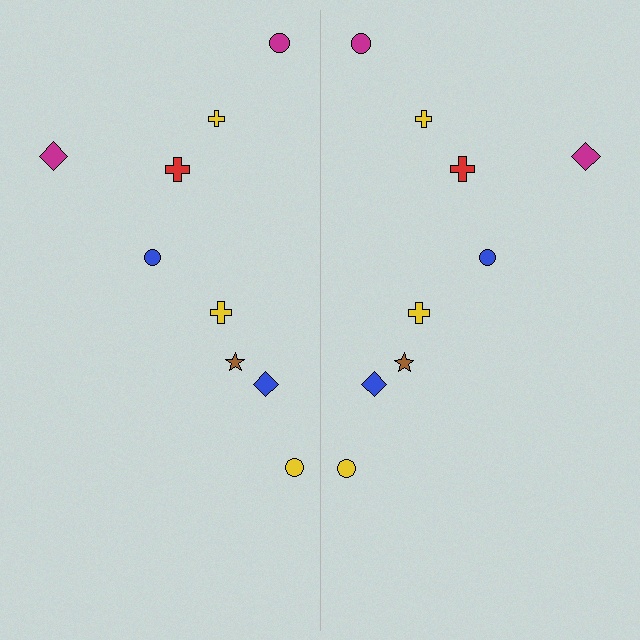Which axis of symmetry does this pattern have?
The pattern has a vertical axis of symmetry running through the center of the image.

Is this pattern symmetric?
Yes, this pattern has bilateral (reflection) symmetry.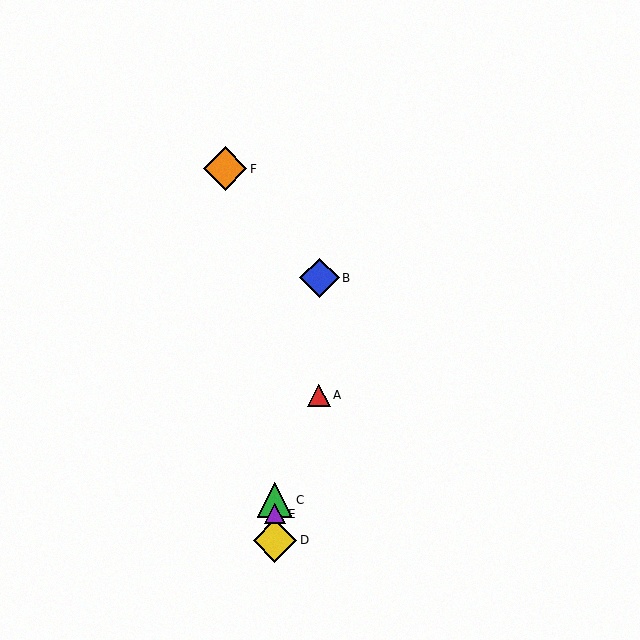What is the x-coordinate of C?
Object C is at x≈275.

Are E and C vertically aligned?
Yes, both are at x≈275.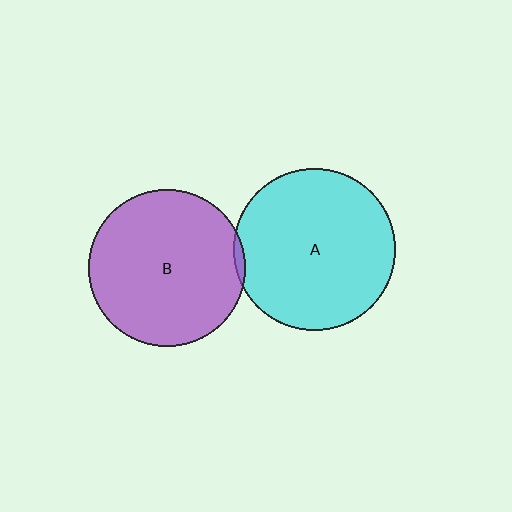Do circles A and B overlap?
Yes.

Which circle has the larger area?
Circle A (cyan).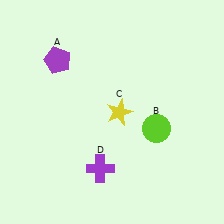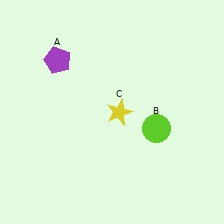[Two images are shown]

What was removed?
The purple cross (D) was removed in Image 2.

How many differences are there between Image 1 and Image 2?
There is 1 difference between the two images.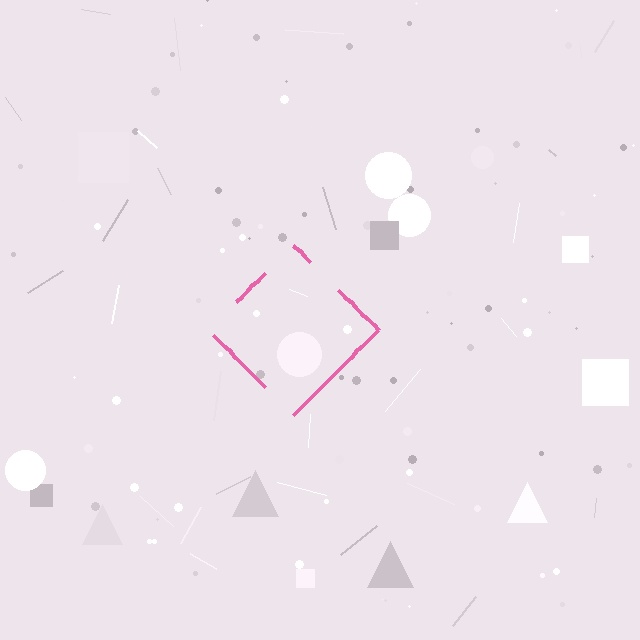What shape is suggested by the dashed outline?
The dashed outline suggests a diamond.